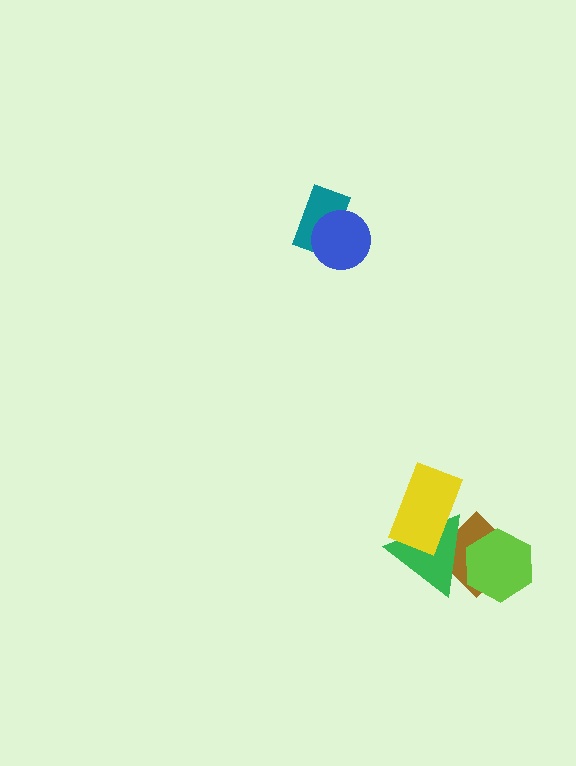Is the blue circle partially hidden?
No, no other shape covers it.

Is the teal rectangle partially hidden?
Yes, it is partially covered by another shape.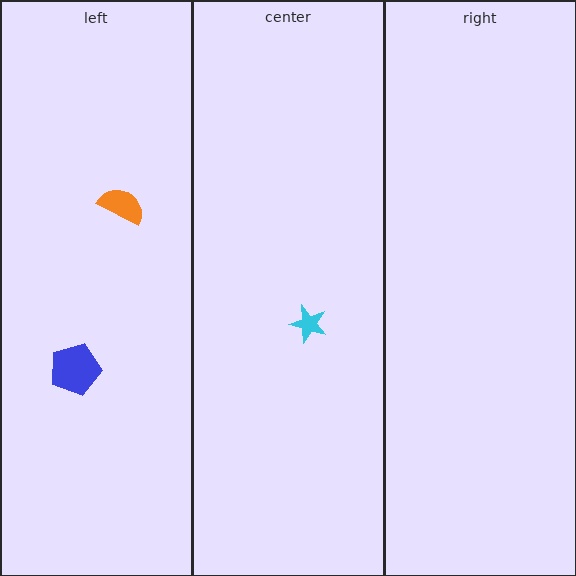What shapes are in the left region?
The orange semicircle, the blue pentagon.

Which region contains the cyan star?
The center region.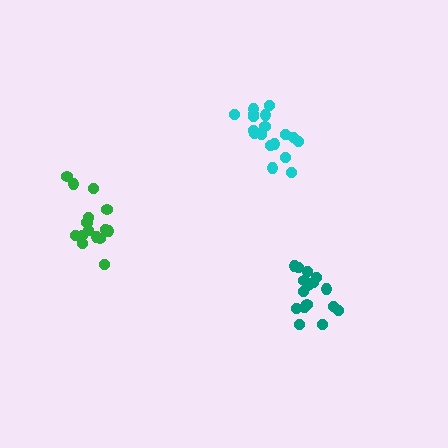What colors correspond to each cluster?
The clusters are colored: green, teal, cyan.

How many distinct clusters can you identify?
There are 3 distinct clusters.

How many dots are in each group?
Group 1: 16 dots, Group 2: 16 dots, Group 3: 18 dots (50 total).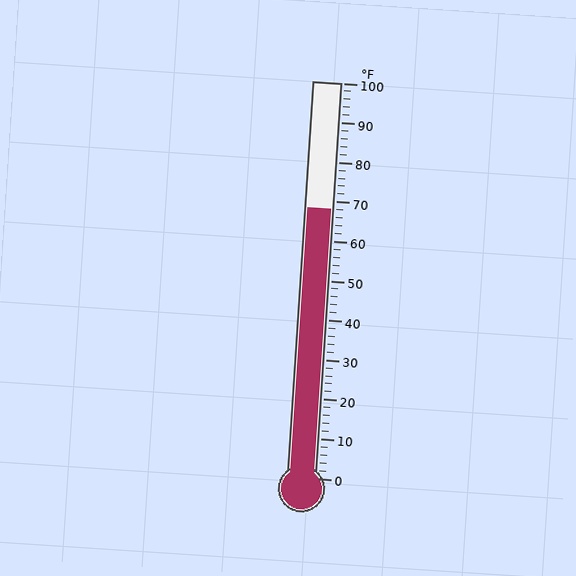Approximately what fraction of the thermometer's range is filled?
The thermometer is filled to approximately 70% of its range.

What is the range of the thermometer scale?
The thermometer scale ranges from 0°F to 100°F.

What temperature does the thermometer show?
The thermometer shows approximately 68°F.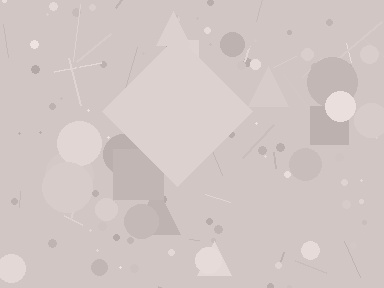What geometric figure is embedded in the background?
A diamond is embedded in the background.